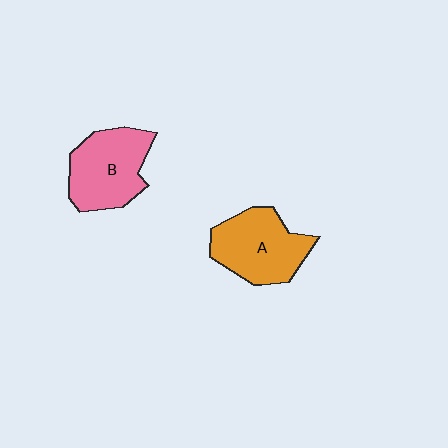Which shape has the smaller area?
Shape B (pink).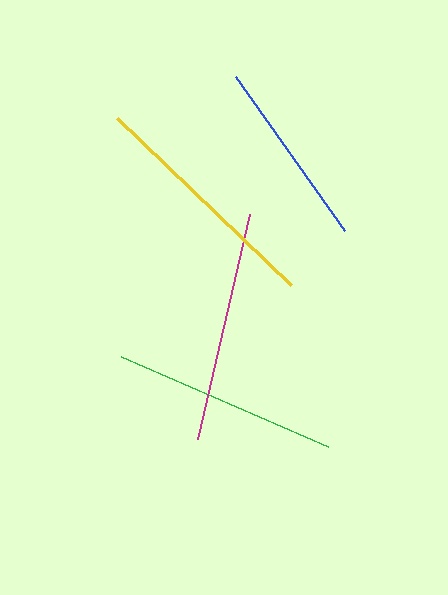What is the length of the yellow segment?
The yellow segment is approximately 241 pixels long.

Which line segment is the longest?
The yellow line is the longest at approximately 241 pixels.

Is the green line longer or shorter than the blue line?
The green line is longer than the blue line.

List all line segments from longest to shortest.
From longest to shortest: yellow, magenta, green, blue.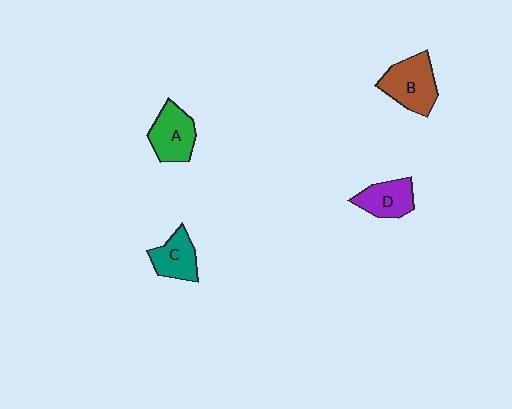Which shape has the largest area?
Shape B (brown).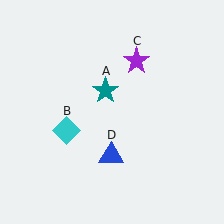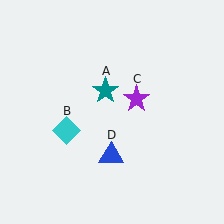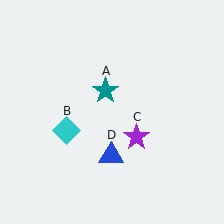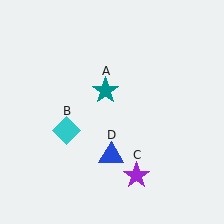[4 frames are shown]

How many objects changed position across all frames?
1 object changed position: purple star (object C).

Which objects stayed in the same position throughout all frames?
Teal star (object A) and cyan diamond (object B) and blue triangle (object D) remained stationary.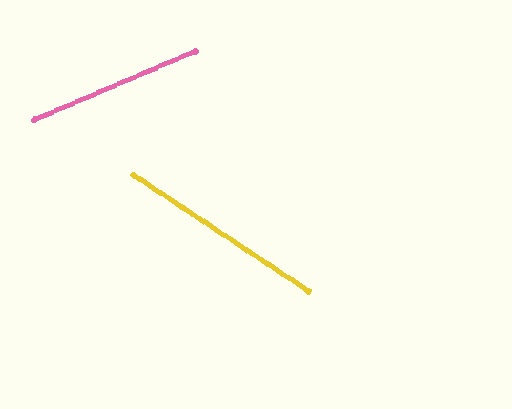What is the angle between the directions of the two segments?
Approximately 57 degrees.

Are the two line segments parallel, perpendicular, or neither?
Neither parallel nor perpendicular — they differ by about 57°.